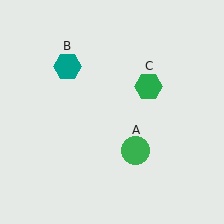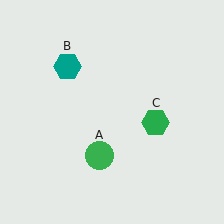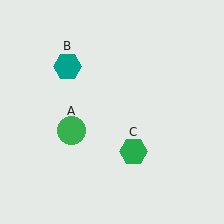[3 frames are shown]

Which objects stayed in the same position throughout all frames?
Teal hexagon (object B) remained stationary.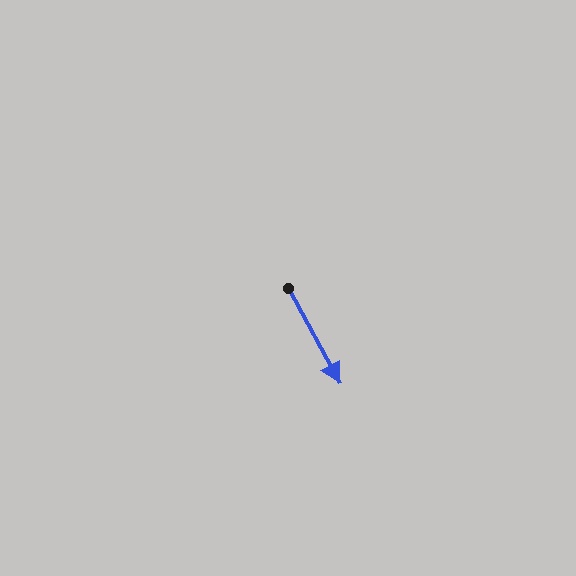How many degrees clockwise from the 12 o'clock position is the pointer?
Approximately 151 degrees.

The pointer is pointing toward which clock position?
Roughly 5 o'clock.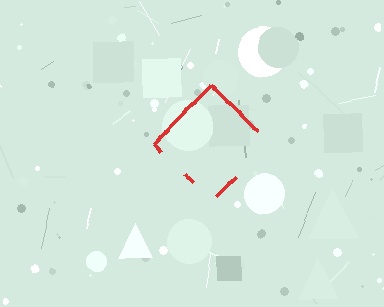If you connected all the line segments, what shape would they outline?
They would outline a diamond.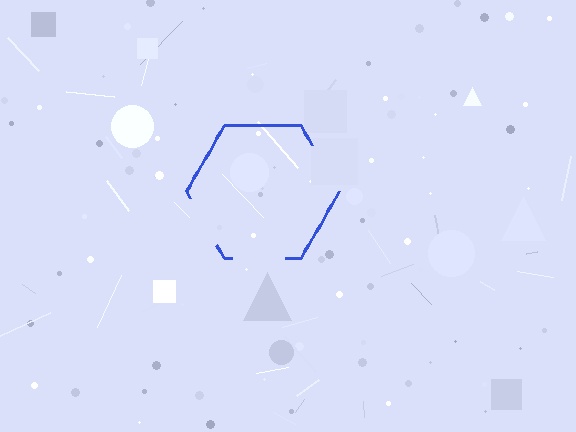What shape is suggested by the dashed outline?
The dashed outline suggests a hexagon.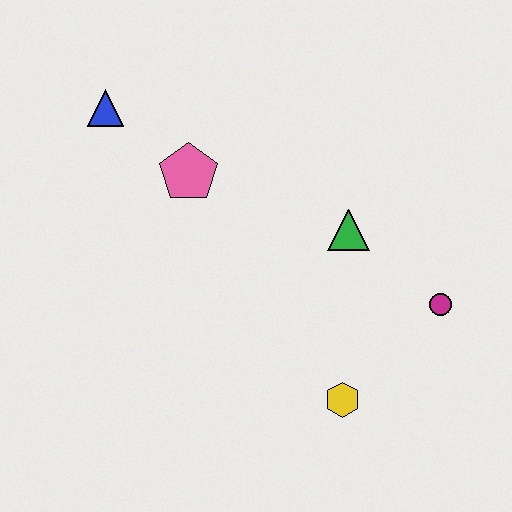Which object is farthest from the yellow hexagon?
The blue triangle is farthest from the yellow hexagon.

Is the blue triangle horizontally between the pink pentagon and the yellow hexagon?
No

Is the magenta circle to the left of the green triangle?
No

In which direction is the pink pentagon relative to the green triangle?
The pink pentagon is to the left of the green triangle.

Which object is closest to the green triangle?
The magenta circle is closest to the green triangle.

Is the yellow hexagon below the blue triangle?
Yes